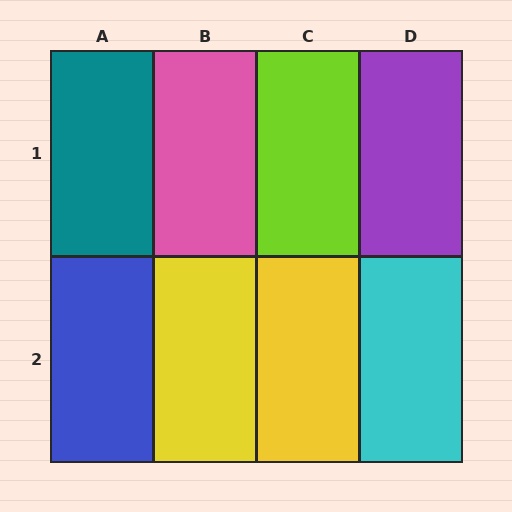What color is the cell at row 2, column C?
Yellow.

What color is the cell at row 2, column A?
Blue.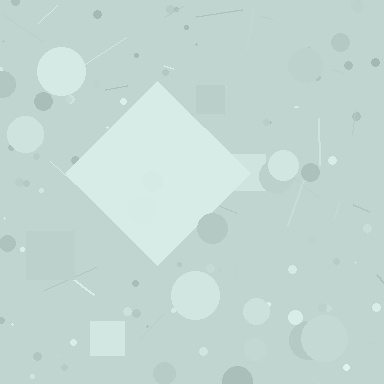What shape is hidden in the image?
A diamond is hidden in the image.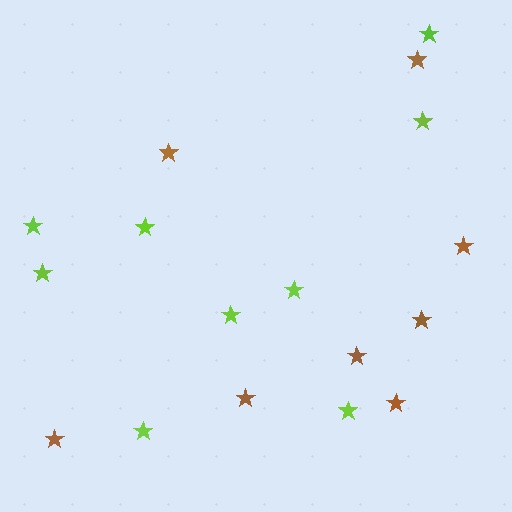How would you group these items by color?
There are 2 groups: one group of brown stars (8) and one group of lime stars (9).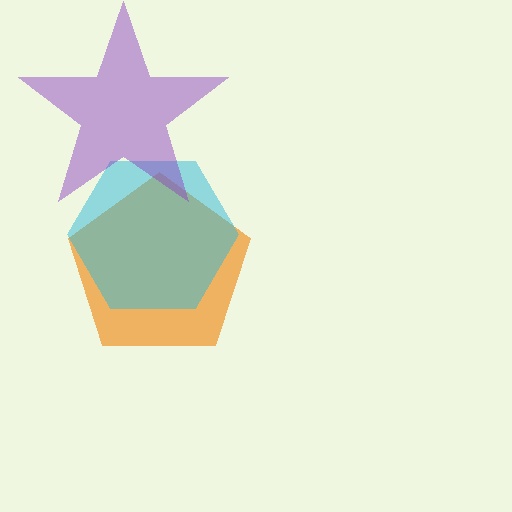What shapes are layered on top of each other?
The layered shapes are: an orange pentagon, a cyan hexagon, a purple star.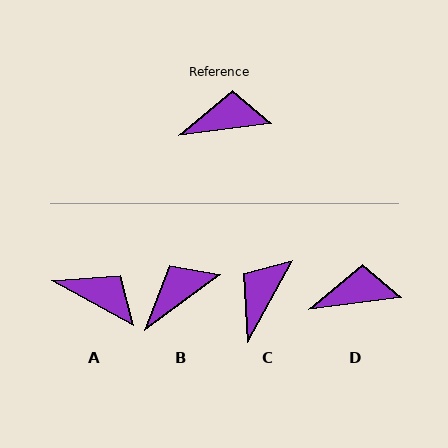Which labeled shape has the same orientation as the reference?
D.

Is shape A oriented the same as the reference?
No, it is off by about 35 degrees.